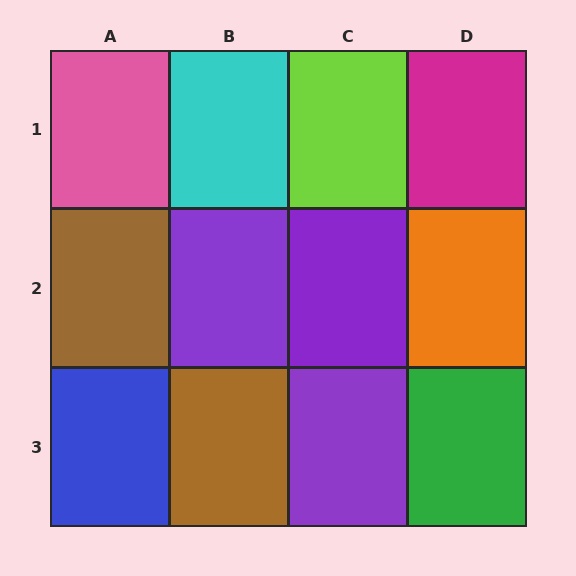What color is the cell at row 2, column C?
Purple.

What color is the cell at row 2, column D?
Orange.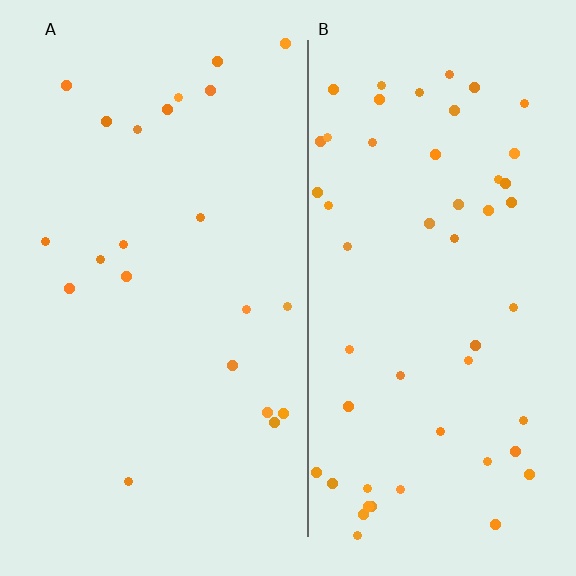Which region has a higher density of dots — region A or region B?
B (the right).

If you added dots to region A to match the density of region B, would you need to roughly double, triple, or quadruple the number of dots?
Approximately double.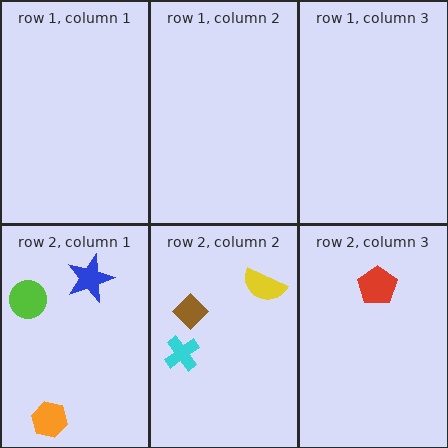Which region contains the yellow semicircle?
The row 2, column 2 region.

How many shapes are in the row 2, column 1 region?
3.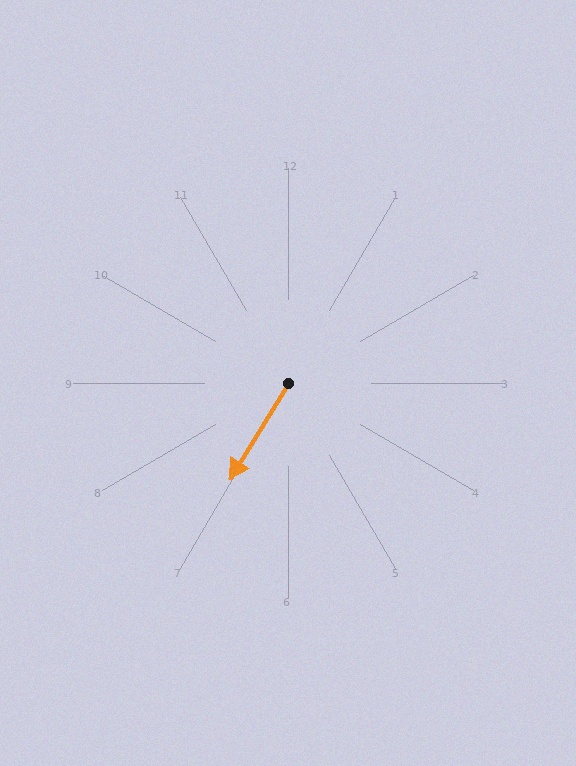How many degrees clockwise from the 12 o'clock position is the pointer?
Approximately 211 degrees.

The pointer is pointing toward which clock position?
Roughly 7 o'clock.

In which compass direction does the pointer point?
Southwest.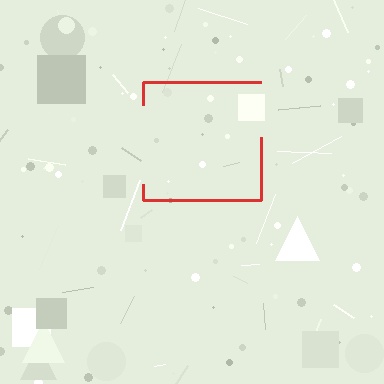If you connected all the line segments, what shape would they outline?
They would outline a square.